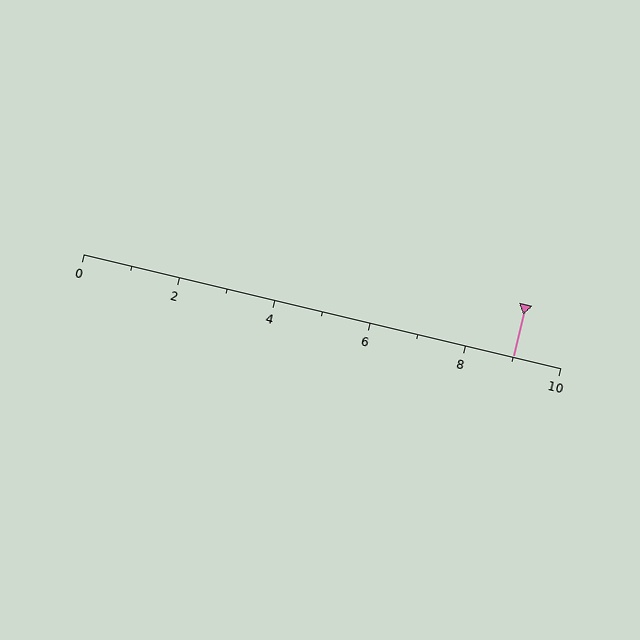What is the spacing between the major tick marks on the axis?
The major ticks are spaced 2 apart.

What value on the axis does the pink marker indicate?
The marker indicates approximately 9.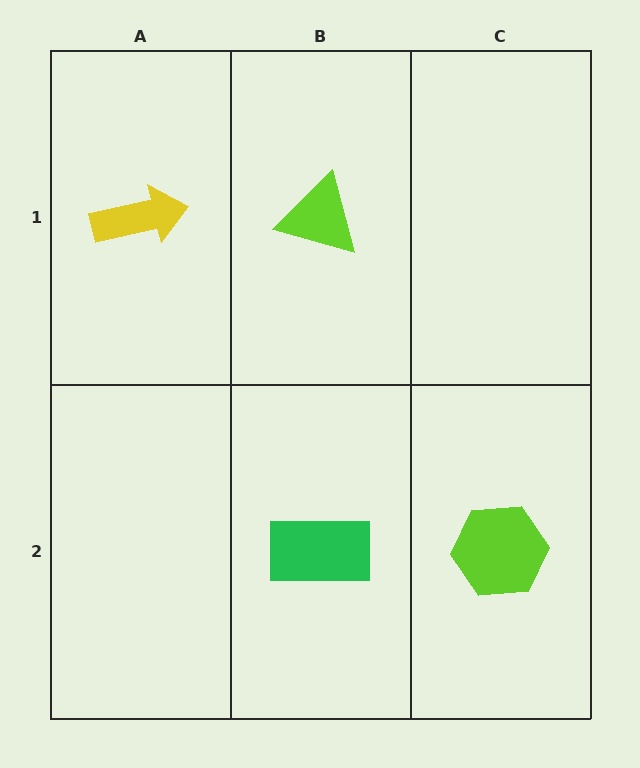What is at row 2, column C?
A lime hexagon.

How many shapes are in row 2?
2 shapes.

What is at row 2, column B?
A green rectangle.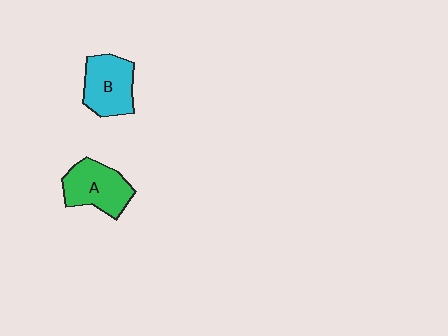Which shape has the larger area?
Shape A (green).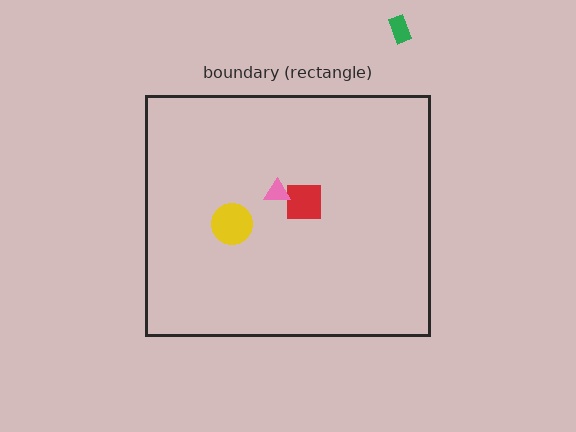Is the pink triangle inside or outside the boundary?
Inside.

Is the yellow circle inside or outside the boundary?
Inside.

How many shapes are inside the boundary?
3 inside, 1 outside.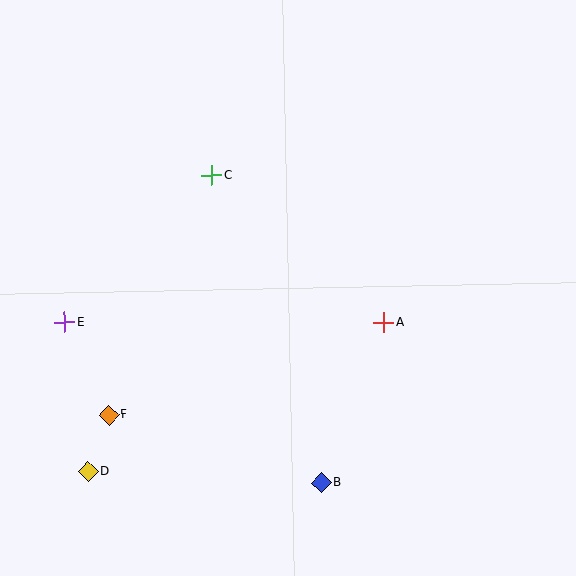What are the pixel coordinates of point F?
Point F is at (109, 415).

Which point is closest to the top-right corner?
Point A is closest to the top-right corner.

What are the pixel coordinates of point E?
Point E is at (64, 322).